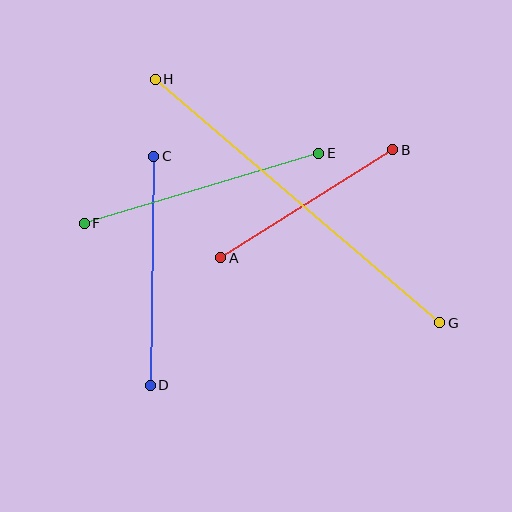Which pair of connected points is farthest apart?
Points G and H are farthest apart.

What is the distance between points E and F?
The distance is approximately 245 pixels.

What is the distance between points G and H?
The distance is approximately 375 pixels.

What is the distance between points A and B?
The distance is approximately 203 pixels.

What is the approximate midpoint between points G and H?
The midpoint is at approximately (297, 201) pixels.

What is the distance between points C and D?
The distance is approximately 229 pixels.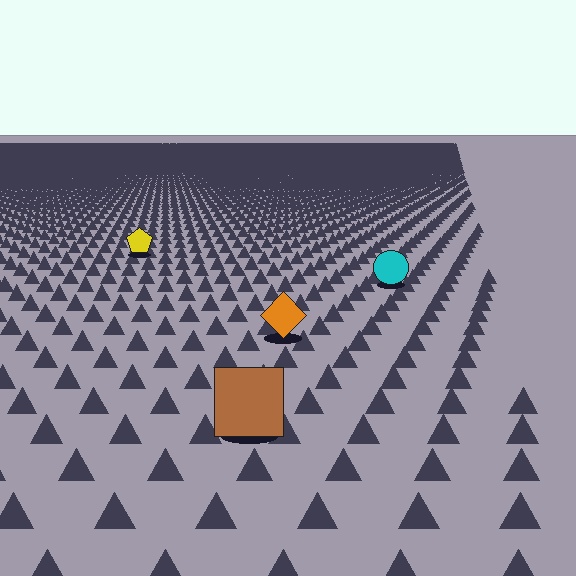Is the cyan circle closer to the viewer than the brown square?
No. The brown square is closer — you can tell from the texture gradient: the ground texture is coarser near it.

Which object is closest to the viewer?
The brown square is closest. The texture marks near it are larger and more spread out.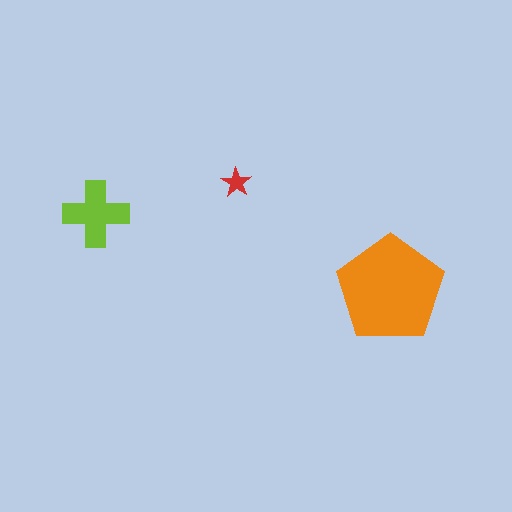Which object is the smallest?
The red star.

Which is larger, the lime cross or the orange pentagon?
The orange pentagon.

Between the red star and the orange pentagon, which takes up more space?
The orange pentagon.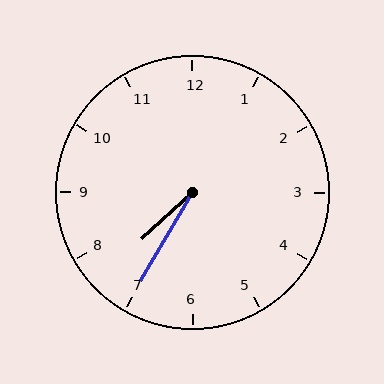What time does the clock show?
7:35.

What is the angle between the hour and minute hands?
Approximately 18 degrees.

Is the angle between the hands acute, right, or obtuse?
It is acute.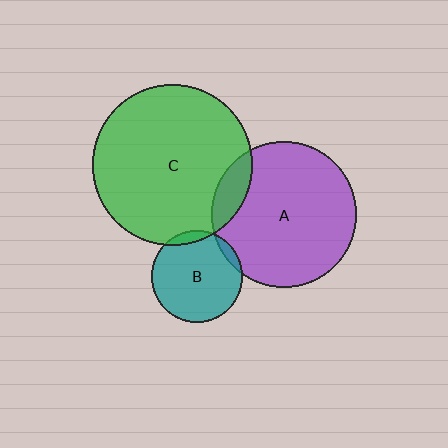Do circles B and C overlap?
Yes.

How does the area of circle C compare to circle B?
Approximately 3.1 times.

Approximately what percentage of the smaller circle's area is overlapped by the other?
Approximately 5%.